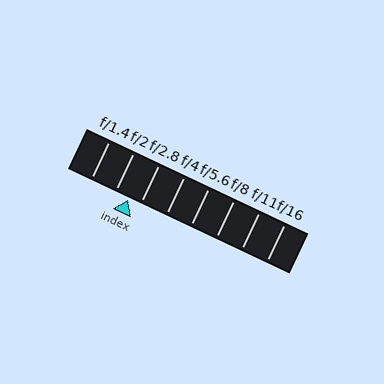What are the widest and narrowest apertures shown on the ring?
The widest aperture shown is f/1.4 and the narrowest is f/16.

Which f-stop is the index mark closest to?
The index mark is closest to f/2.8.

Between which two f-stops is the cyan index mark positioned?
The index mark is between f/2 and f/2.8.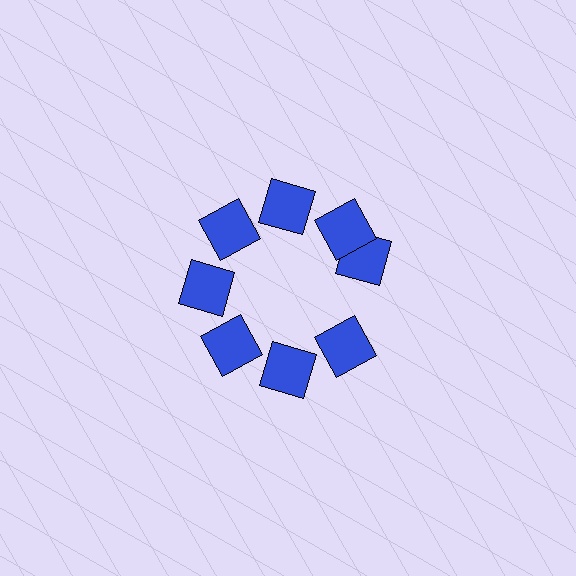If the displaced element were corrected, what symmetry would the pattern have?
It would have 8-fold rotational symmetry — the pattern would map onto itself every 45 degrees.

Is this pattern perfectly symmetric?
No. The 8 blue squares are arranged in a ring, but one element near the 3 o'clock position is rotated out of alignment along the ring, breaking the 8-fold rotational symmetry.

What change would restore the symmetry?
The symmetry would be restored by rotating it back into even spacing with its neighbors so that all 8 squares sit at equal angles and equal distance from the center.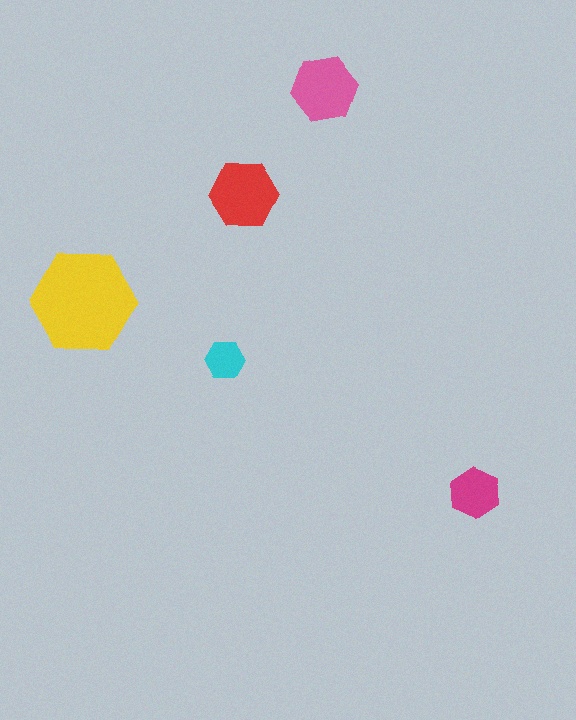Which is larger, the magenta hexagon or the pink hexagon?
The pink one.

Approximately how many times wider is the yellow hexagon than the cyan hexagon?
About 2.5 times wider.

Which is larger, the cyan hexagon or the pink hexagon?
The pink one.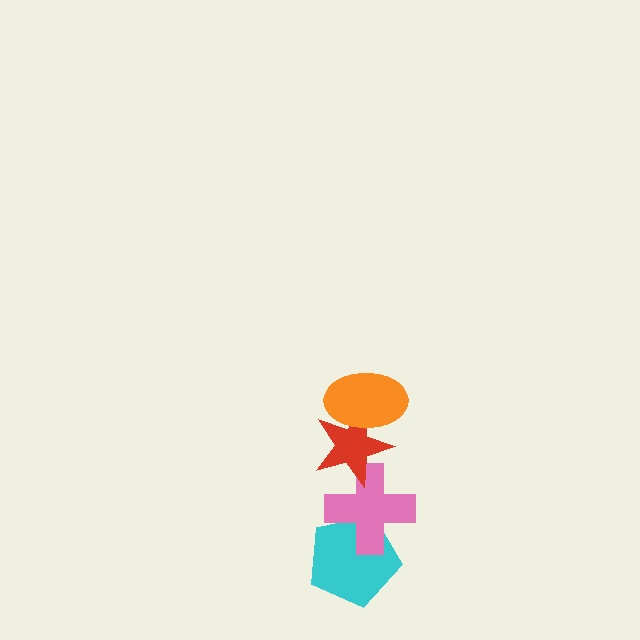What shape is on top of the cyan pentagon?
The pink cross is on top of the cyan pentagon.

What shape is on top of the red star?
The orange ellipse is on top of the red star.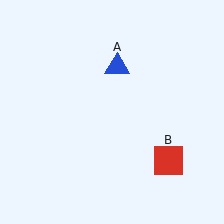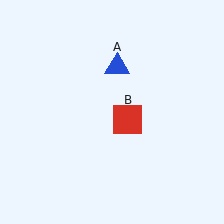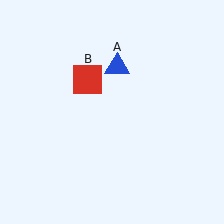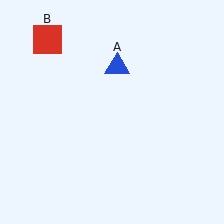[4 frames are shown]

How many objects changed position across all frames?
1 object changed position: red square (object B).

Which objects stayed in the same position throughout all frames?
Blue triangle (object A) remained stationary.